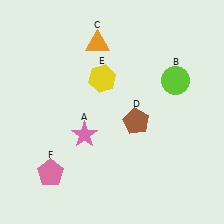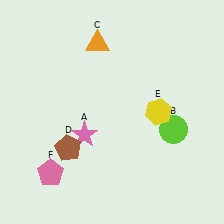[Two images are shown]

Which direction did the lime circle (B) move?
The lime circle (B) moved down.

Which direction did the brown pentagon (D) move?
The brown pentagon (D) moved left.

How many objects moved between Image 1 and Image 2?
3 objects moved between the two images.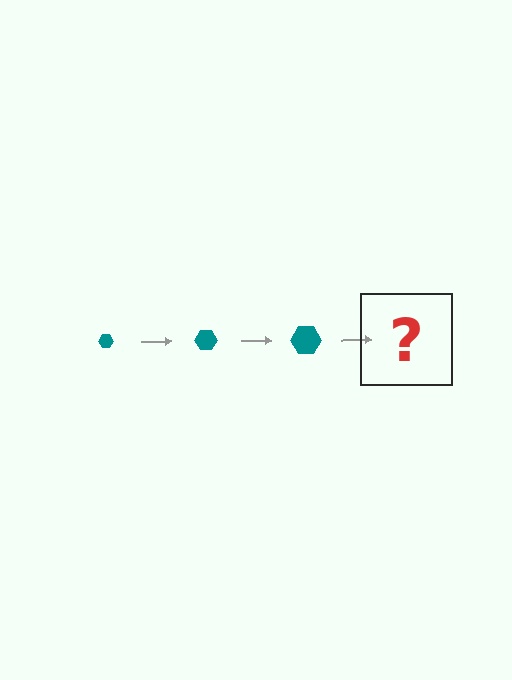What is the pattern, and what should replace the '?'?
The pattern is that the hexagon gets progressively larger each step. The '?' should be a teal hexagon, larger than the previous one.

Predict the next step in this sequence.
The next step is a teal hexagon, larger than the previous one.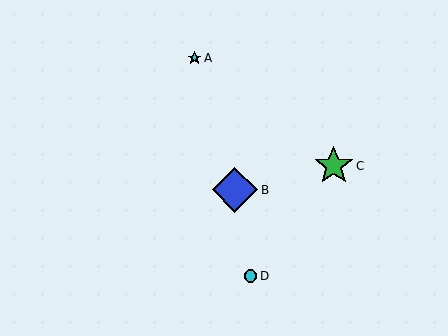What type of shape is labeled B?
Shape B is a blue diamond.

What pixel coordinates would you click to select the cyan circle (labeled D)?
Click at (251, 276) to select the cyan circle D.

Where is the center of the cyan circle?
The center of the cyan circle is at (251, 276).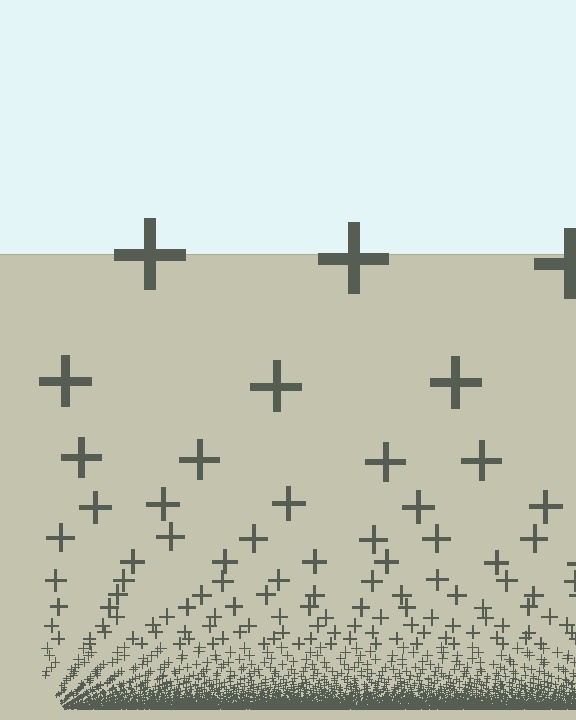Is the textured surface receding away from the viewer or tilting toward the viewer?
The surface appears to tilt toward the viewer. Texture elements get larger and sparser toward the top.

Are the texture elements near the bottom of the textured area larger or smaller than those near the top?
Smaller. The gradient is inverted — elements near the bottom are smaller and denser.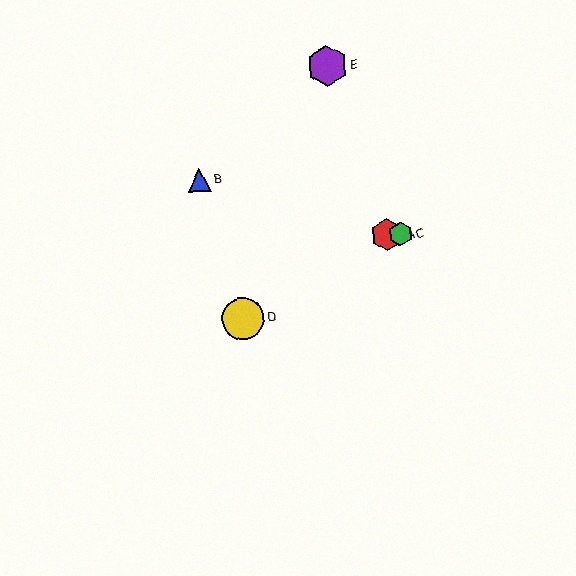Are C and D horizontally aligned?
No, C is at y≈234 and D is at y≈319.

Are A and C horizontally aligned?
Yes, both are at y≈235.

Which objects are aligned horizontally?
Objects A, C are aligned horizontally.